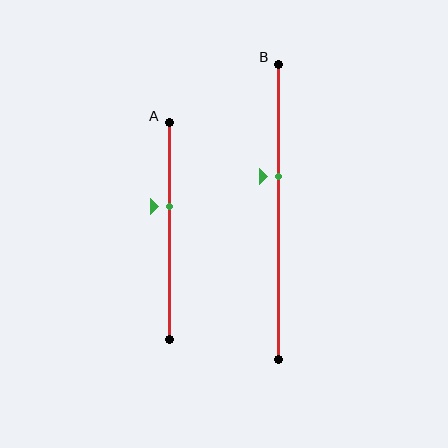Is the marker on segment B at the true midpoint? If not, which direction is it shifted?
No, the marker on segment B is shifted upward by about 12% of the segment length.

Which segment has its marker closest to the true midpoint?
Segment A has its marker closest to the true midpoint.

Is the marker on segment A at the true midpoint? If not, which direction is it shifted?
No, the marker on segment A is shifted upward by about 11% of the segment length.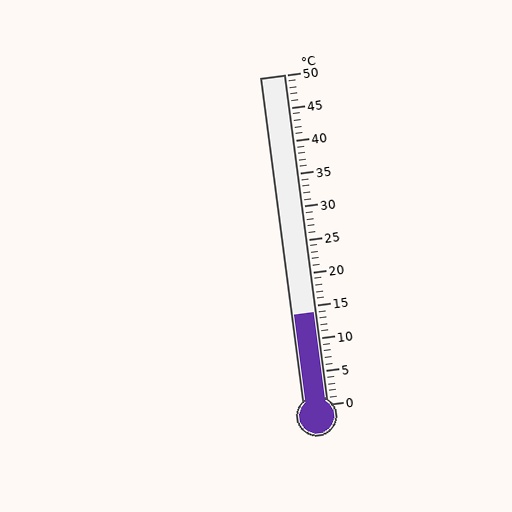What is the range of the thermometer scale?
The thermometer scale ranges from 0°C to 50°C.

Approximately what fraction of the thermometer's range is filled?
The thermometer is filled to approximately 30% of its range.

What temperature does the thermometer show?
The thermometer shows approximately 14°C.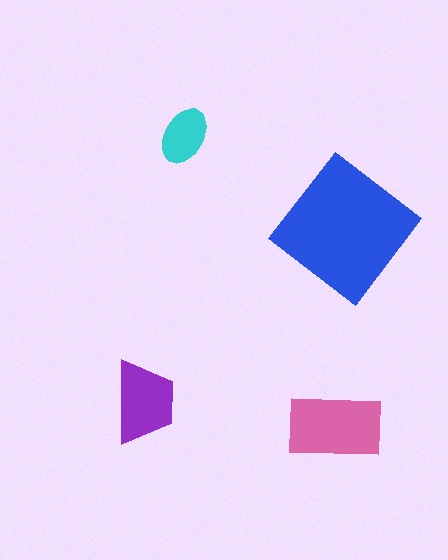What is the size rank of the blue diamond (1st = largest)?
1st.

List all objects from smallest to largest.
The cyan ellipse, the purple trapezoid, the pink rectangle, the blue diamond.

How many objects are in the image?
There are 4 objects in the image.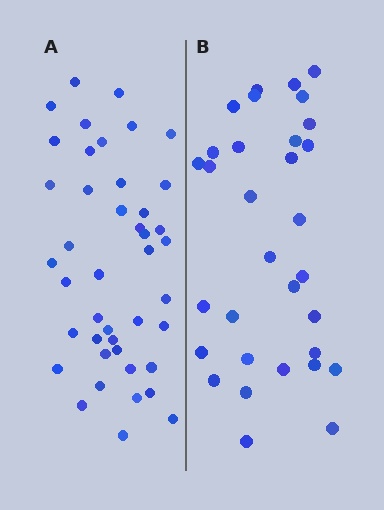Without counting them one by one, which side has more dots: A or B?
Region A (the left region) has more dots.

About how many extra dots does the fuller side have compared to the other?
Region A has roughly 12 or so more dots than region B.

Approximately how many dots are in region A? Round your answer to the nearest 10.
About 40 dots. (The exact count is 43, which rounds to 40.)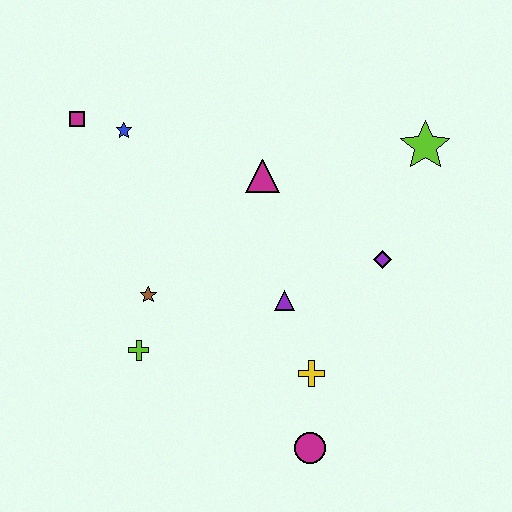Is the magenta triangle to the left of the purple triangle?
Yes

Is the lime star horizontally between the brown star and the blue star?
No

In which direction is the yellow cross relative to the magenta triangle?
The yellow cross is below the magenta triangle.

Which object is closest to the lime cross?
The brown star is closest to the lime cross.